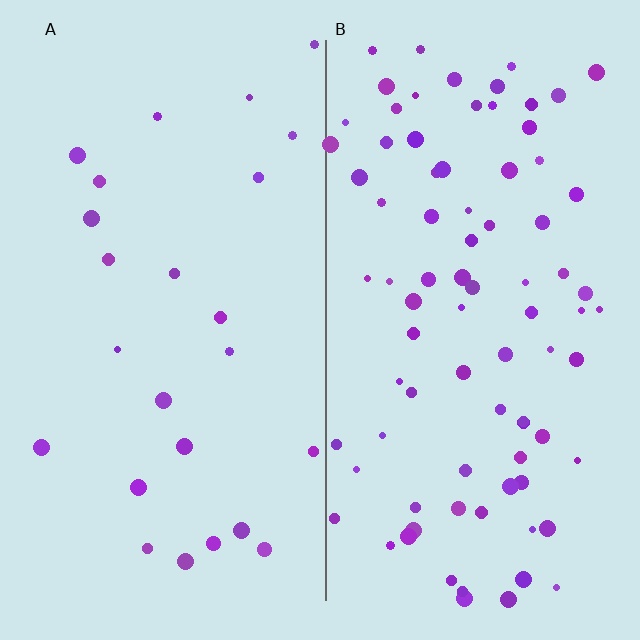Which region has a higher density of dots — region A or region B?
B (the right).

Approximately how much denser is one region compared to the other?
Approximately 3.5× — region B over region A.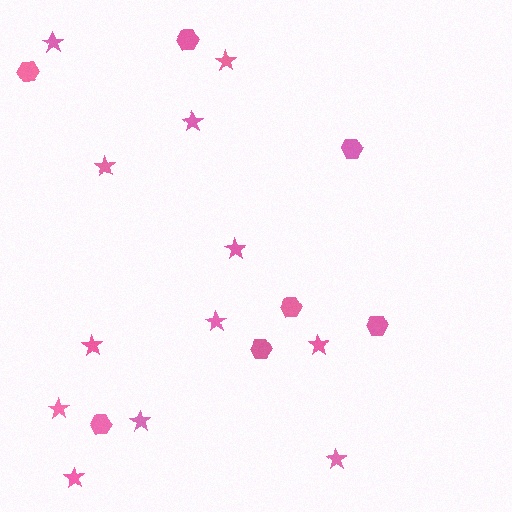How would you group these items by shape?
There are 2 groups: one group of hexagons (7) and one group of stars (12).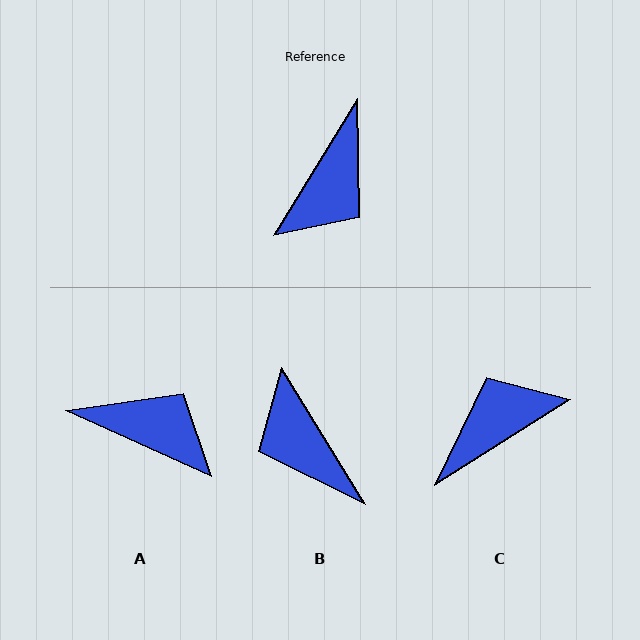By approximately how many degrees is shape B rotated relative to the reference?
Approximately 117 degrees clockwise.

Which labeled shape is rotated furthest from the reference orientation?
C, about 153 degrees away.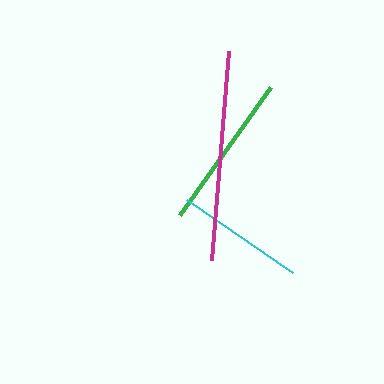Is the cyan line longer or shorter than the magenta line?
The magenta line is longer than the cyan line.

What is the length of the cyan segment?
The cyan segment is approximately 129 pixels long.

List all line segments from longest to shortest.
From longest to shortest: magenta, green, cyan.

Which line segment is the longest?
The magenta line is the longest at approximately 210 pixels.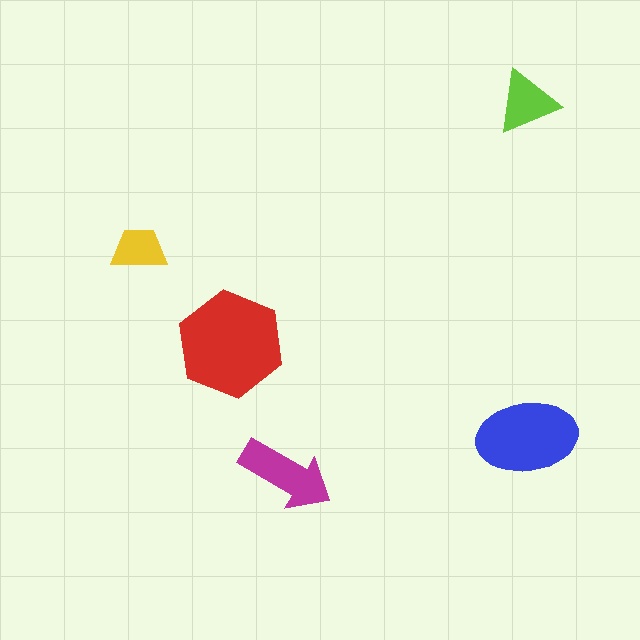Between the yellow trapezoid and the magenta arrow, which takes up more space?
The magenta arrow.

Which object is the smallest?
The yellow trapezoid.